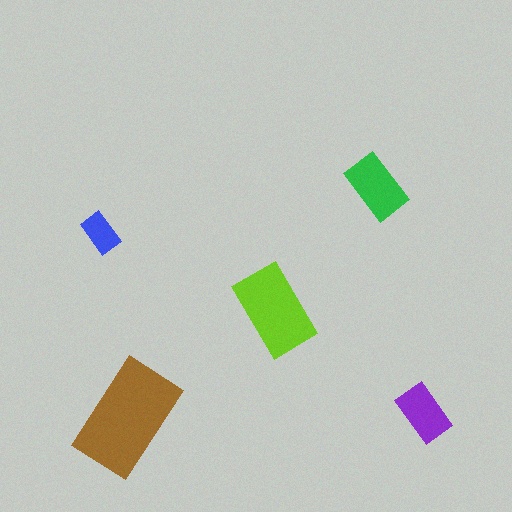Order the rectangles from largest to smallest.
the brown one, the lime one, the green one, the purple one, the blue one.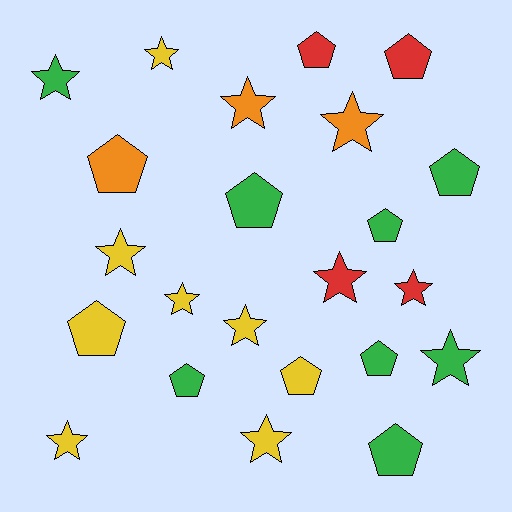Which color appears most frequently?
Green, with 8 objects.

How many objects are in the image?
There are 23 objects.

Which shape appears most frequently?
Star, with 12 objects.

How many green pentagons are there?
There are 6 green pentagons.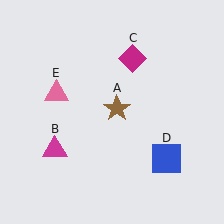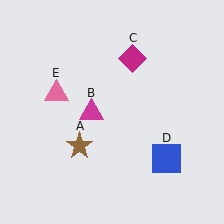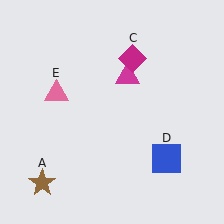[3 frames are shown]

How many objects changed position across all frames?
2 objects changed position: brown star (object A), magenta triangle (object B).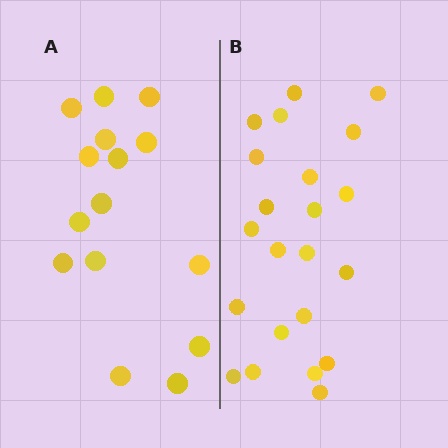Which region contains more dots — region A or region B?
Region B (the right region) has more dots.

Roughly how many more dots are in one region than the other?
Region B has roughly 8 or so more dots than region A.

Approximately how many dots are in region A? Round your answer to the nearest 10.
About 20 dots. (The exact count is 15, which rounds to 20.)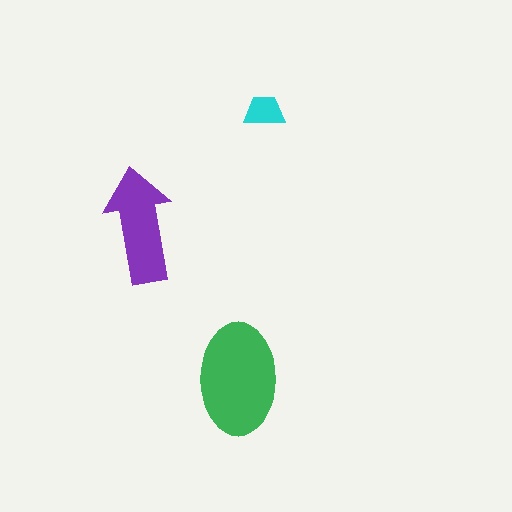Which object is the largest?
The green ellipse.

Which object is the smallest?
The cyan trapezoid.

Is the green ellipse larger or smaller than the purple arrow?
Larger.